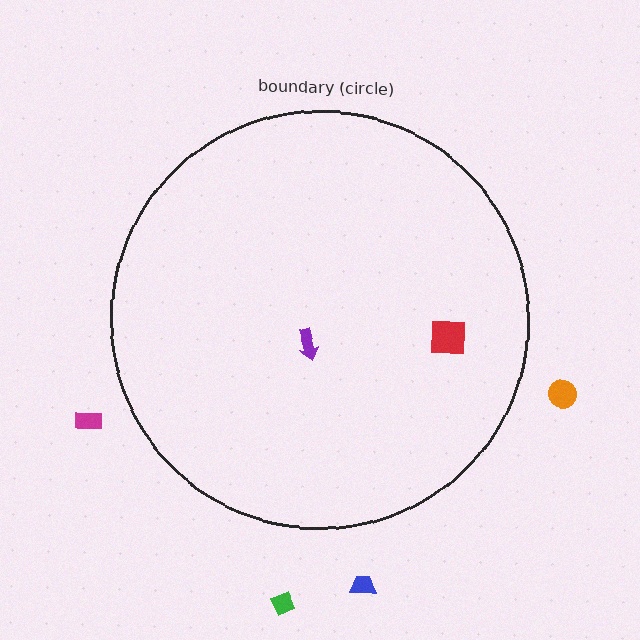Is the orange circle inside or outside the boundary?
Outside.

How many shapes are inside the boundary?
2 inside, 4 outside.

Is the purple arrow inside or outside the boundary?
Inside.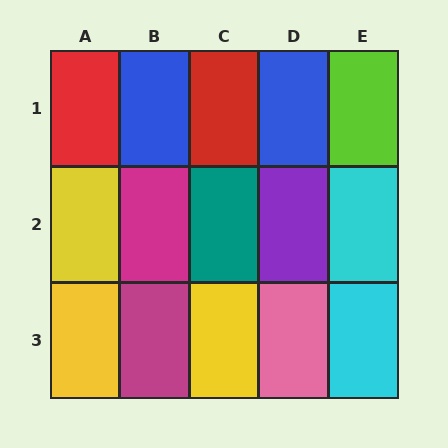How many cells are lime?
1 cell is lime.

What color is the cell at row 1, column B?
Blue.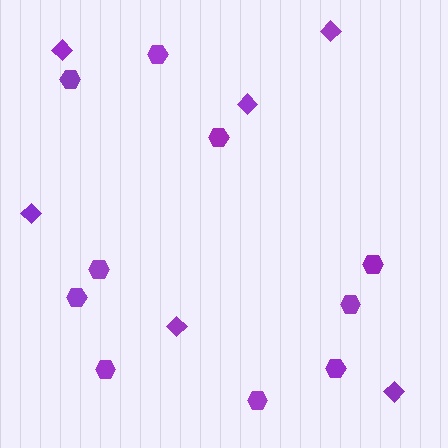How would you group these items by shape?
There are 2 groups: one group of hexagons (10) and one group of diamonds (6).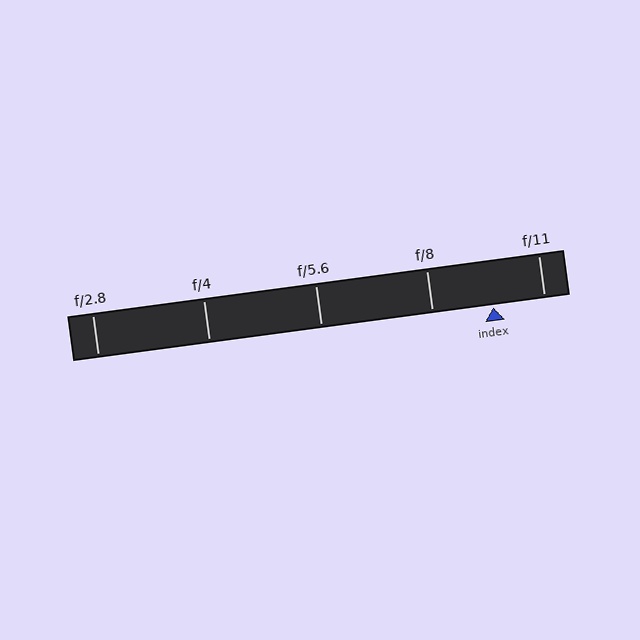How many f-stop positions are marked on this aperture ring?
There are 5 f-stop positions marked.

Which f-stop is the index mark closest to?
The index mark is closest to f/11.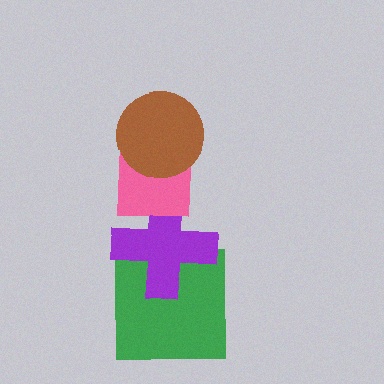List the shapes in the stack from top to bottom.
From top to bottom: the brown circle, the pink square, the purple cross, the green square.